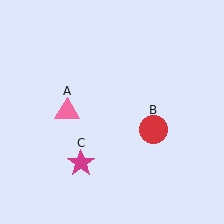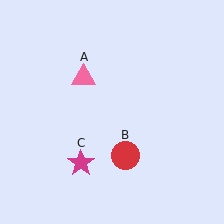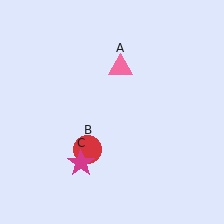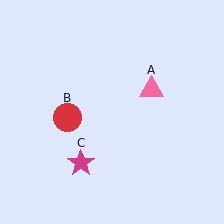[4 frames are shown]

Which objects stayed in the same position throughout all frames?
Magenta star (object C) remained stationary.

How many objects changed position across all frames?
2 objects changed position: pink triangle (object A), red circle (object B).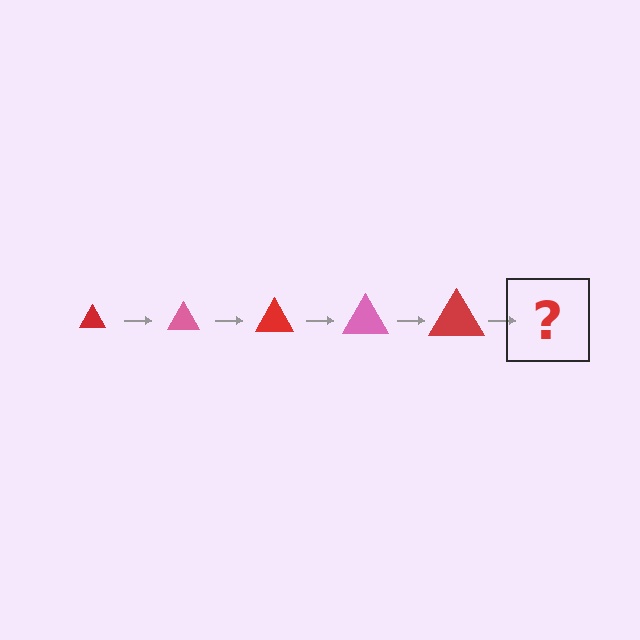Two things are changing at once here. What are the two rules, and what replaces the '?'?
The two rules are that the triangle grows larger each step and the color cycles through red and pink. The '?' should be a pink triangle, larger than the previous one.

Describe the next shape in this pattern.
It should be a pink triangle, larger than the previous one.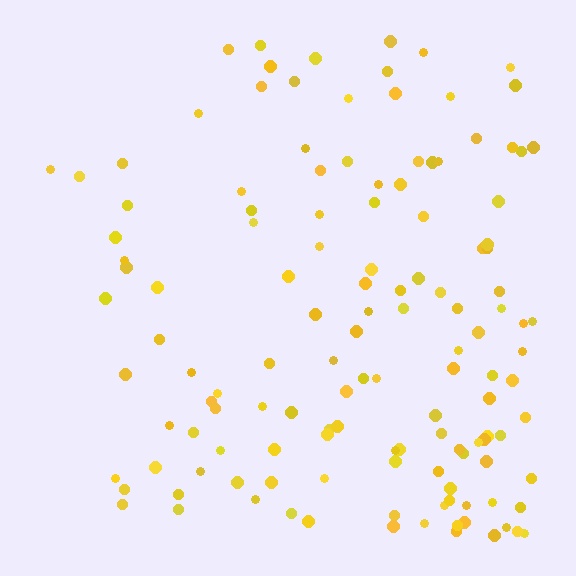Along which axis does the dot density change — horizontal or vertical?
Horizontal.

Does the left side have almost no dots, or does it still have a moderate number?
Still a moderate number, just noticeably fewer than the right.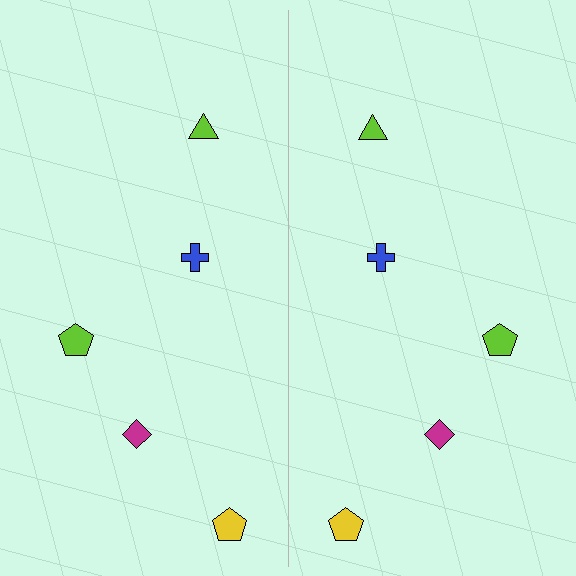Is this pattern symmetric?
Yes, this pattern has bilateral (reflection) symmetry.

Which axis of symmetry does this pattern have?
The pattern has a vertical axis of symmetry running through the center of the image.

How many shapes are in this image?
There are 10 shapes in this image.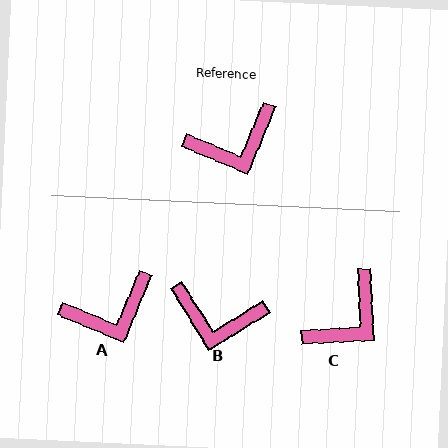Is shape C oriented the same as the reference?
No, it is off by about 25 degrees.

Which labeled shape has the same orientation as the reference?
A.